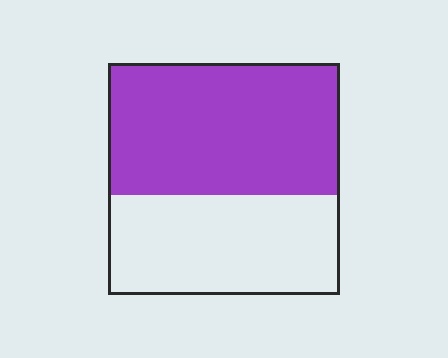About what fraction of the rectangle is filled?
About three fifths (3/5).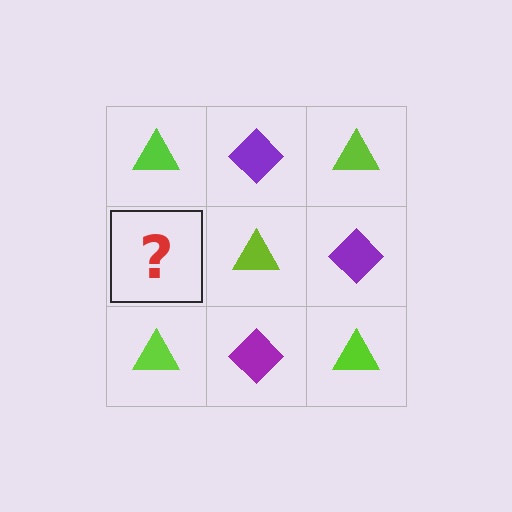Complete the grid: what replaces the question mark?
The question mark should be replaced with a purple diamond.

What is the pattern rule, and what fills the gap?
The rule is that it alternates lime triangle and purple diamond in a checkerboard pattern. The gap should be filled with a purple diamond.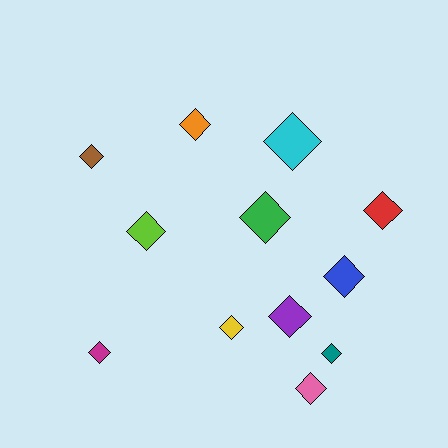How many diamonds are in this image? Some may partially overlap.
There are 12 diamonds.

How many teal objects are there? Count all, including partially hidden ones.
There is 1 teal object.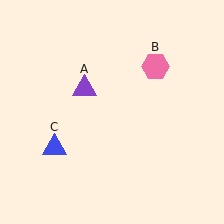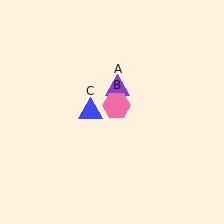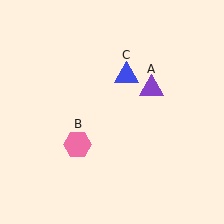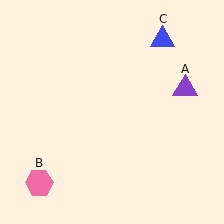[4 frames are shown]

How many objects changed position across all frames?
3 objects changed position: purple triangle (object A), pink hexagon (object B), blue triangle (object C).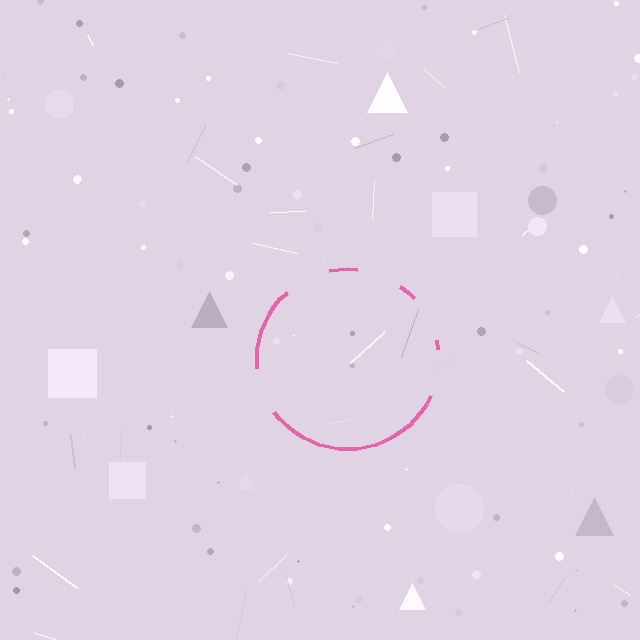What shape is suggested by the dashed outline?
The dashed outline suggests a circle.